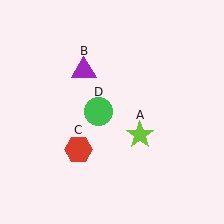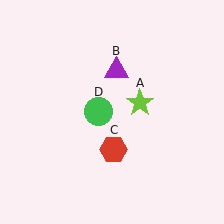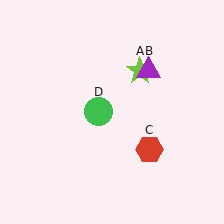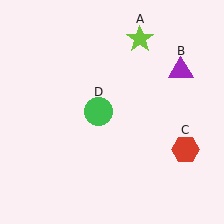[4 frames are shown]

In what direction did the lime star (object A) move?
The lime star (object A) moved up.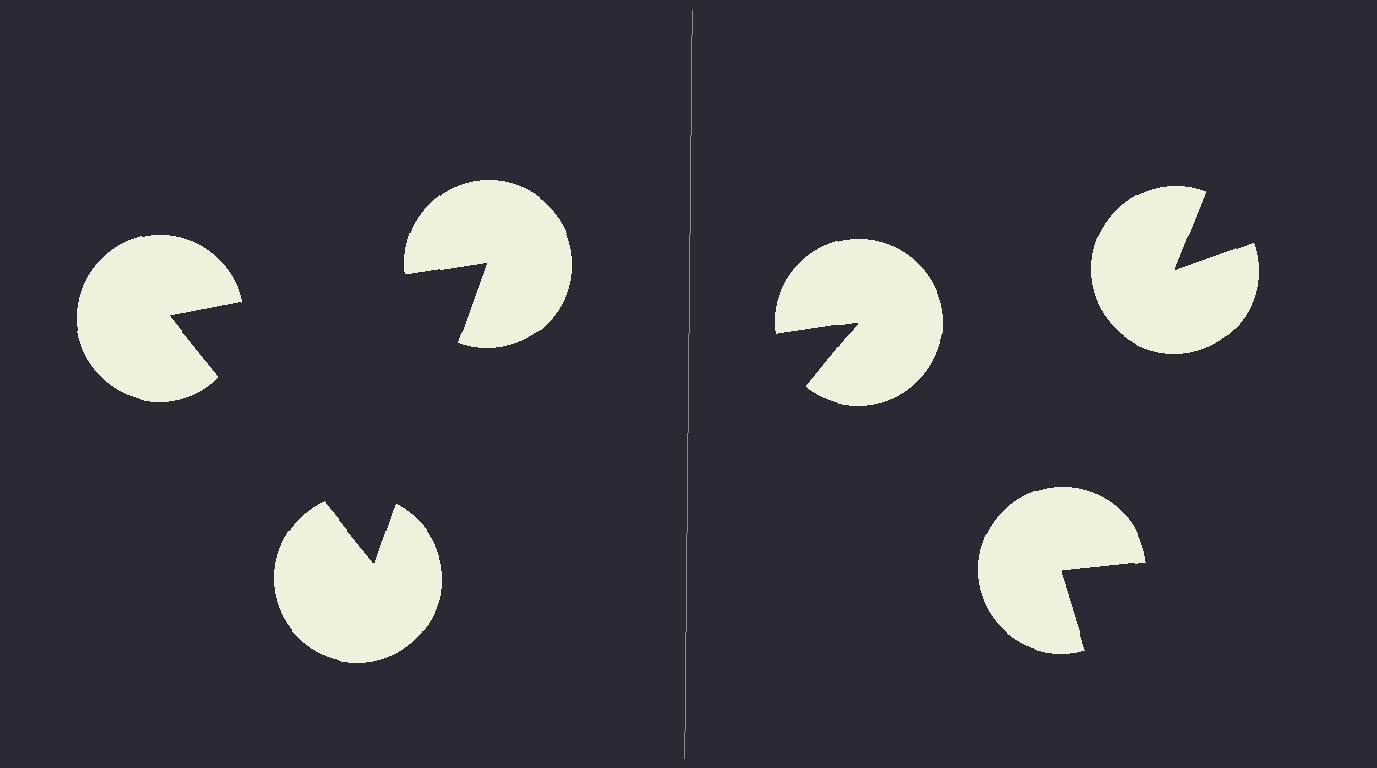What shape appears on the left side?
An illusory triangle.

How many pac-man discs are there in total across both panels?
6 — 3 on each side.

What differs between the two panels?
The pac-man discs are positioned identically on both sides; only the wedge orientations differ. On the left they align to a triangle; on the right they are misaligned.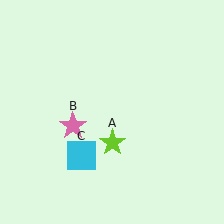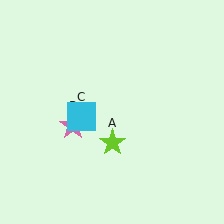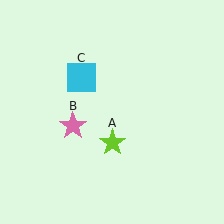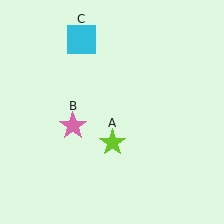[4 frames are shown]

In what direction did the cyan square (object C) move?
The cyan square (object C) moved up.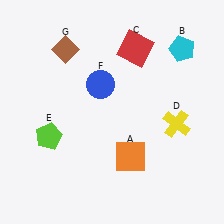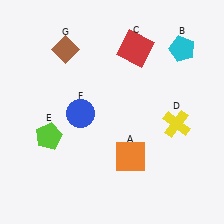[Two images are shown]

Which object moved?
The blue circle (F) moved down.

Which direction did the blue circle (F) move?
The blue circle (F) moved down.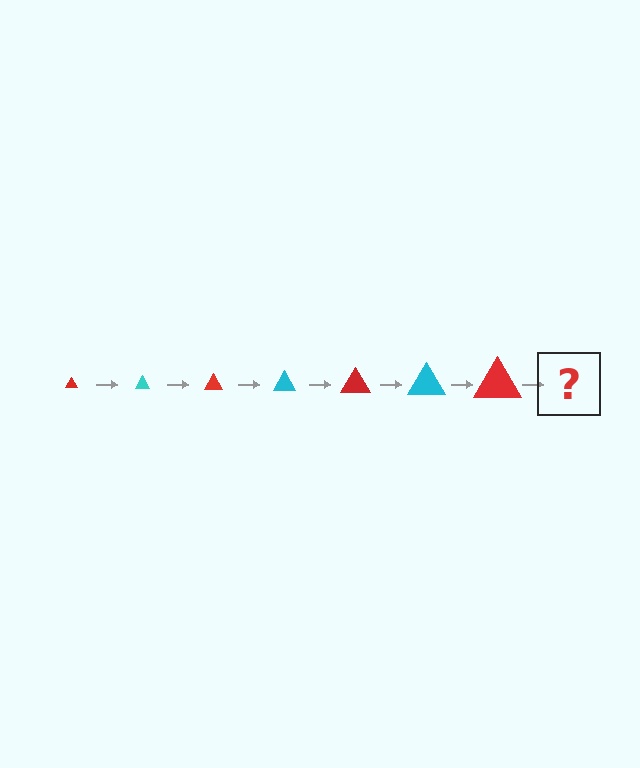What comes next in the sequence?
The next element should be a cyan triangle, larger than the previous one.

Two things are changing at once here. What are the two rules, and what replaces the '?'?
The two rules are that the triangle grows larger each step and the color cycles through red and cyan. The '?' should be a cyan triangle, larger than the previous one.